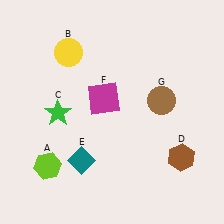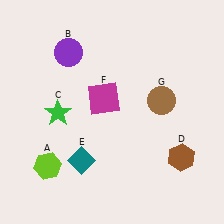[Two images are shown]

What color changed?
The circle (B) changed from yellow in Image 1 to purple in Image 2.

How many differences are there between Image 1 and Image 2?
There is 1 difference between the two images.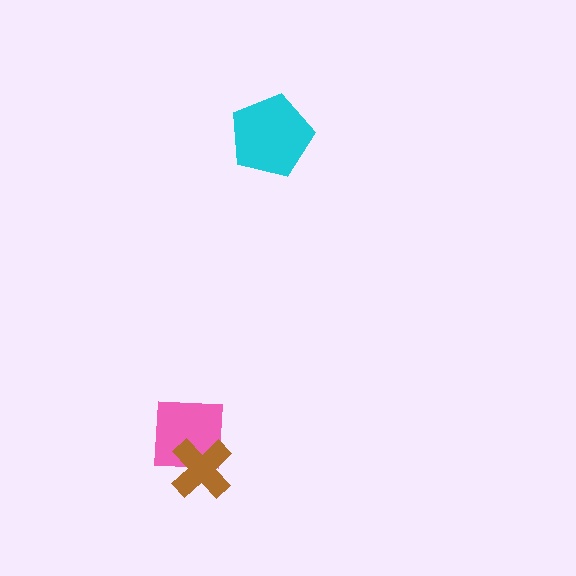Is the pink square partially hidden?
Yes, it is partially covered by another shape.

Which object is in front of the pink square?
The brown cross is in front of the pink square.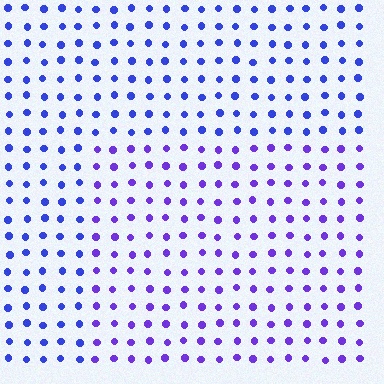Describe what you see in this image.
The image is filled with small blue elements in a uniform arrangement. A rectangle-shaped region is visible where the elements are tinted to a slightly different hue, forming a subtle color boundary.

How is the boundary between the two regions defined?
The boundary is defined purely by a slight shift in hue (about 28 degrees). Spacing, size, and orientation are identical on both sides.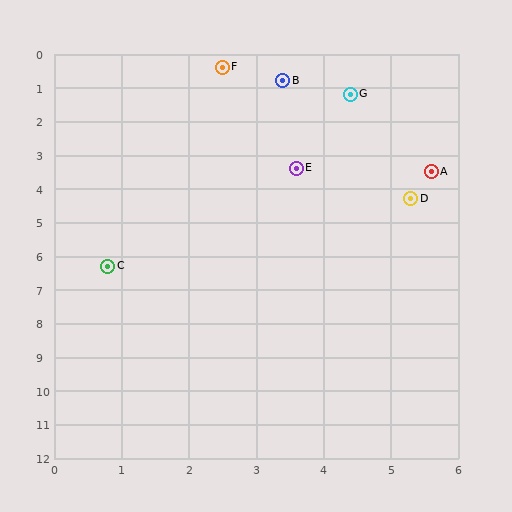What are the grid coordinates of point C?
Point C is at approximately (0.8, 6.3).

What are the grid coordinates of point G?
Point G is at approximately (4.4, 1.2).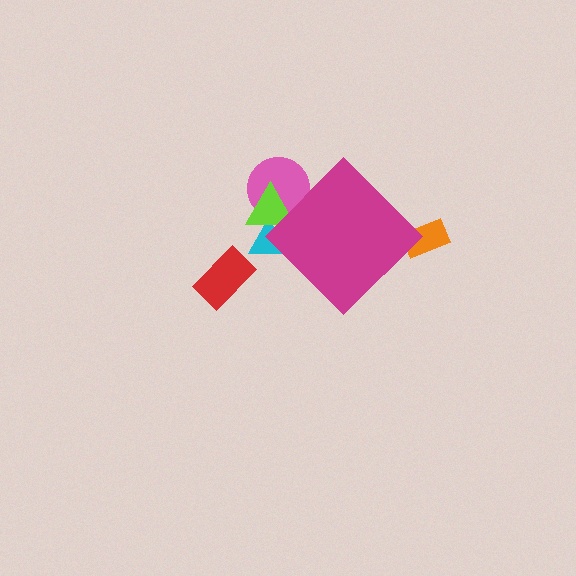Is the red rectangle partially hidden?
No, the red rectangle is fully visible.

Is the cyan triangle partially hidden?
Yes, the cyan triangle is partially hidden behind the magenta diamond.